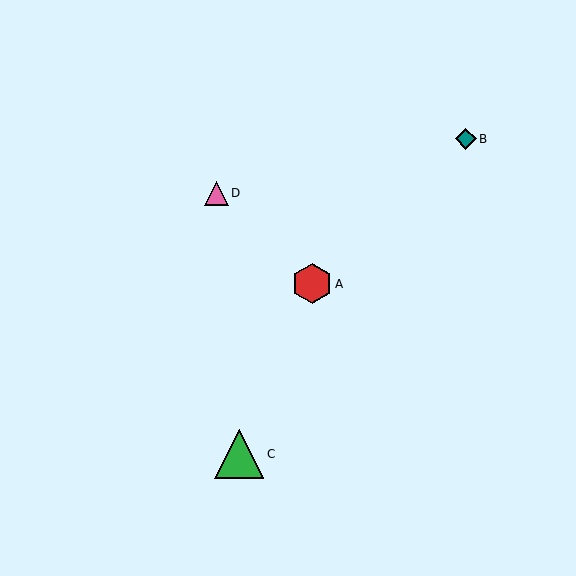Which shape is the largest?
The green triangle (labeled C) is the largest.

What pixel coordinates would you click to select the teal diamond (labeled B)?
Click at (466, 139) to select the teal diamond B.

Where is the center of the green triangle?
The center of the green triangle is at (239, 454).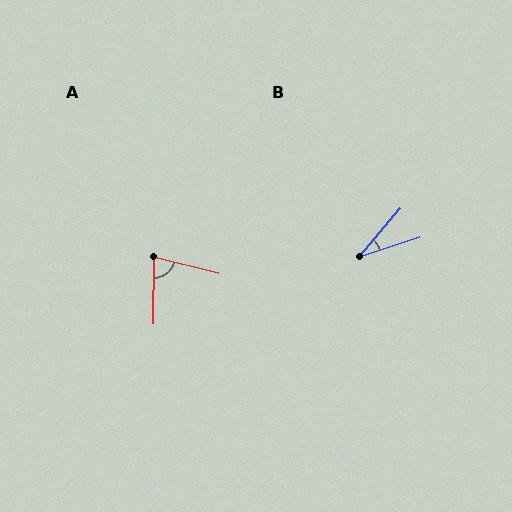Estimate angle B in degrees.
Approximately 32 degrees.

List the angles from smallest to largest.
B (32°), A (77°).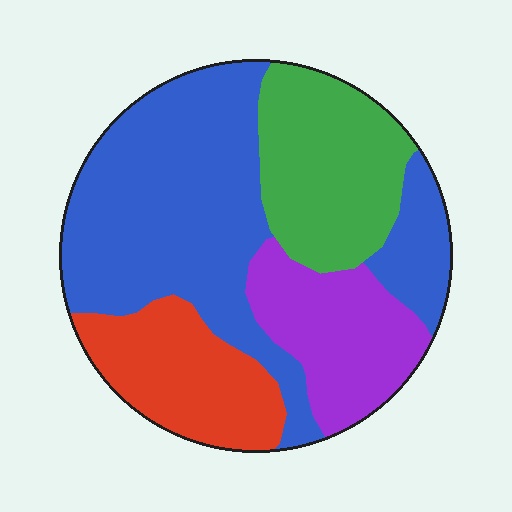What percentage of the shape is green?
Green takes up about one fifth (1/5) of the shape.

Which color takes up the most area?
Blue, at roughly 45%.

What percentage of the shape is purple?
Purple takes up between a sixth and a third of the shape.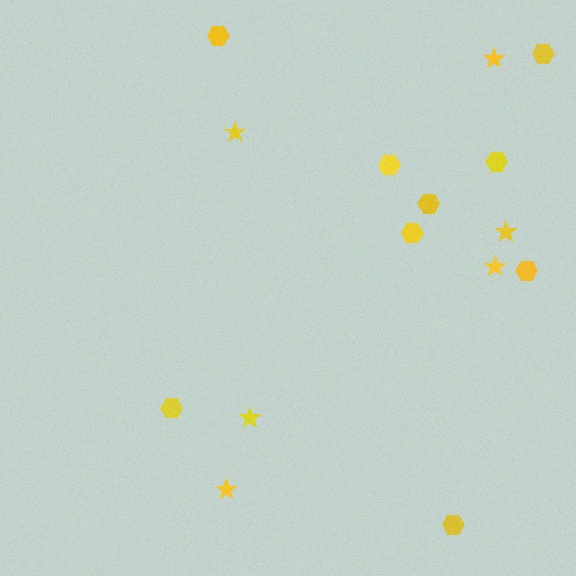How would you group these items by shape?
There are 2 groups: one group of stars (6) and one group of hexagons (9).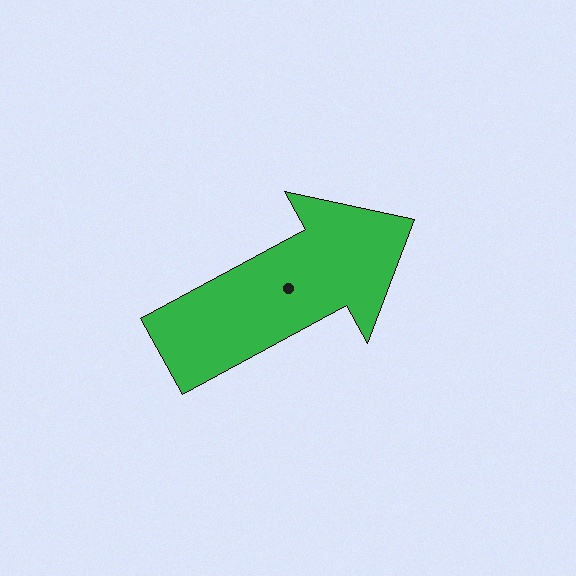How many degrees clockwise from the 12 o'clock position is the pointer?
Approximately 61 degrees.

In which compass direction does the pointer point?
Northeast.